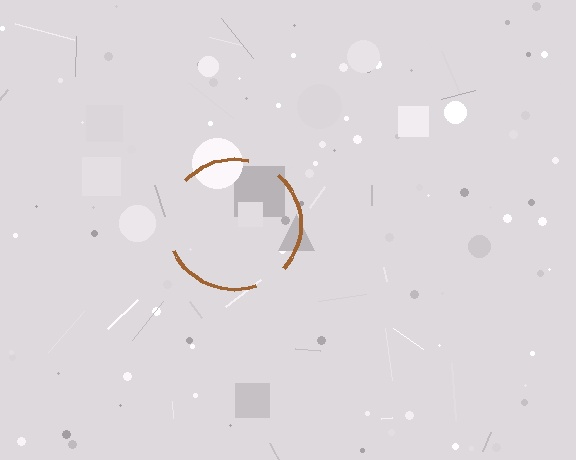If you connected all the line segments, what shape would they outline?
They would outline a circle.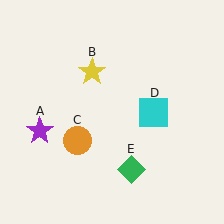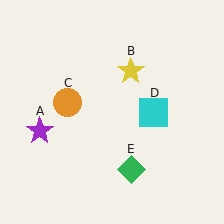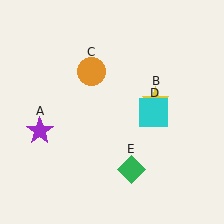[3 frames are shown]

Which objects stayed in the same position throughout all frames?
Purple star (object A) and cyan square (object D) and green diamond (object E) remained stationary.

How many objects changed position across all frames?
2 objects changed position: yellow star (object B), orange circle (object C).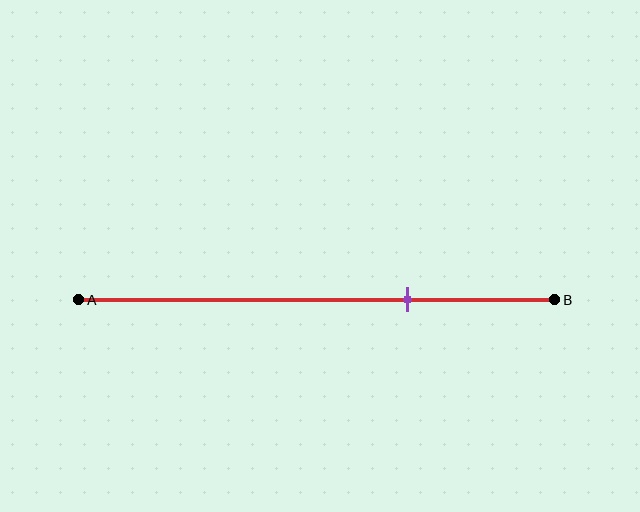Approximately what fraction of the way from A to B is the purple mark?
The purple mark is approximately 70% of the way from A to B.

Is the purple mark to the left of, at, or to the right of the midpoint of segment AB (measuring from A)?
The purple mark is to the right of the midpoint of segment AB.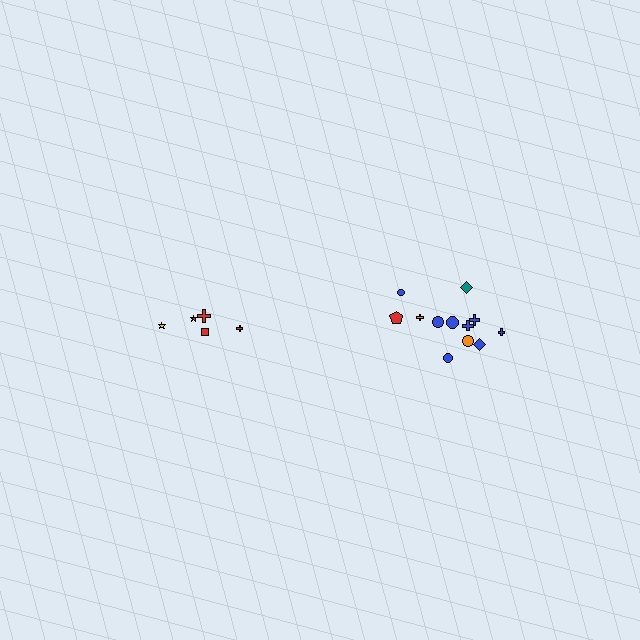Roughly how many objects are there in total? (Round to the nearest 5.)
Roughly 15 objects in total.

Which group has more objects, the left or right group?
The right group.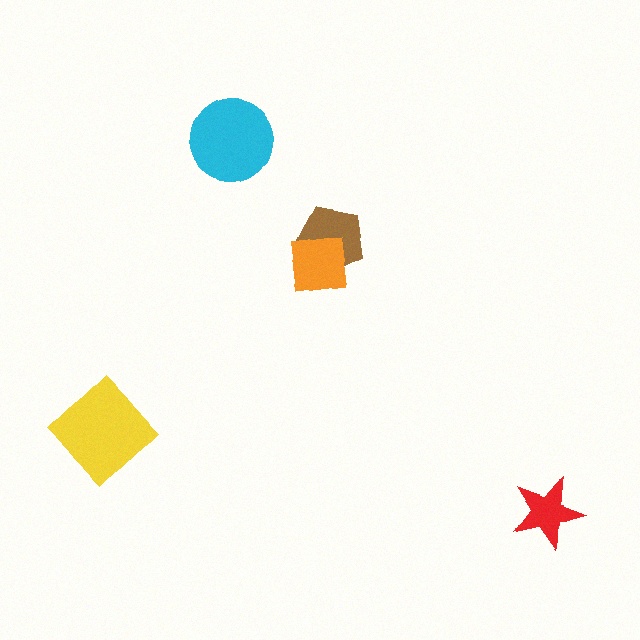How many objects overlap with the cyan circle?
0 objects overlap with the cyan circle.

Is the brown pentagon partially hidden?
Yes, it is partially covered by another shape.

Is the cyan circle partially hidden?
No, no other shape covers it.